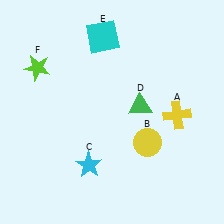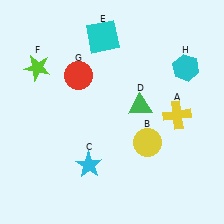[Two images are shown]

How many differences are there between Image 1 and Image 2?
There are 2 differences between the two images.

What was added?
A red circle (G), a cyan hexagon (H) were added in Image 2.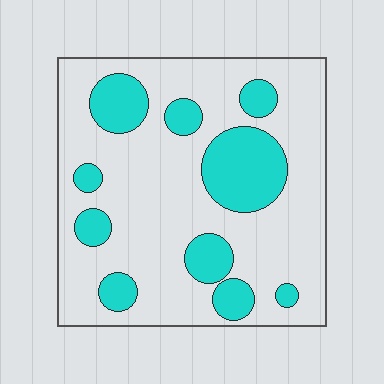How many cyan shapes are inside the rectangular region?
10.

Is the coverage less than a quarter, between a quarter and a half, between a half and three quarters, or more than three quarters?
Less than a quarter.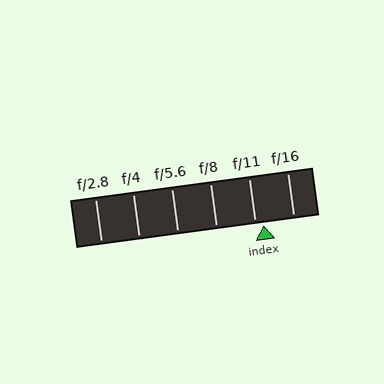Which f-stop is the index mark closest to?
The index mark is closest to f/11.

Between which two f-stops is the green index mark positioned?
The index mark is between f/11 and f/16.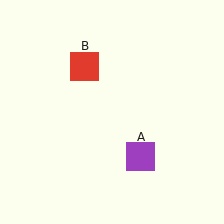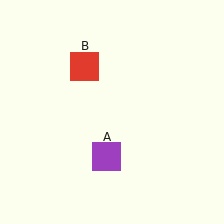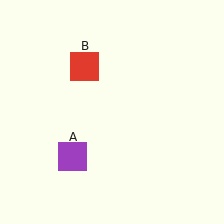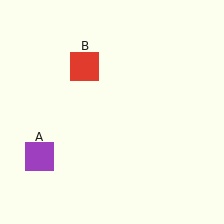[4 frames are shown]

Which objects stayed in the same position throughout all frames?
Red square (object B) remained stationary.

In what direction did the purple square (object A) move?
The purple square (object A) moved left.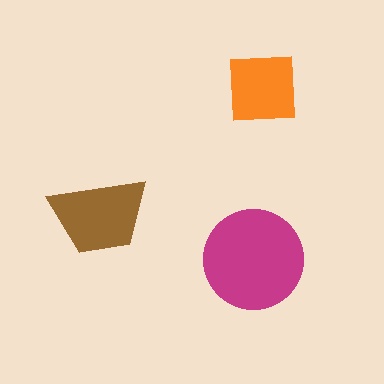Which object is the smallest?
The orange square.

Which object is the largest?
The magenta circle.